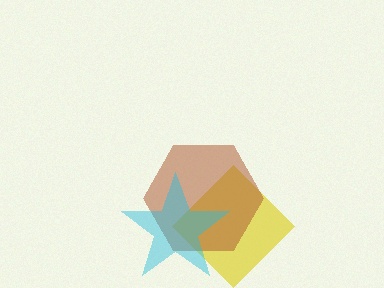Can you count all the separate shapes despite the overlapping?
Yes, there are 3 separate shapes.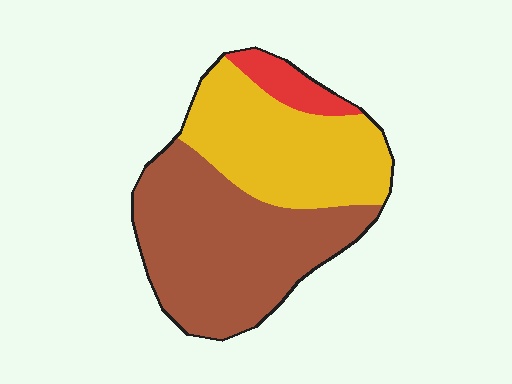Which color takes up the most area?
Brown, at roughly 55%.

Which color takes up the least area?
Red, at roughly 10%.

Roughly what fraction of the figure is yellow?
Yellow takes up about two fifths (2/5) of the figure.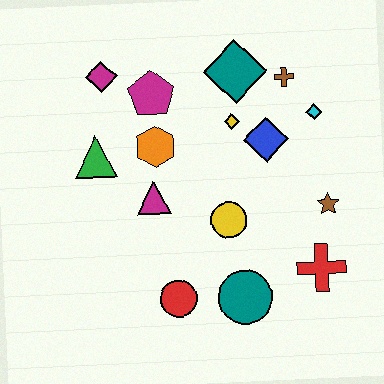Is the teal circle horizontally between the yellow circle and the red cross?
Yes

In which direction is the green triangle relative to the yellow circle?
The green triangle is to the left of the yellow circle.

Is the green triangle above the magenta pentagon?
No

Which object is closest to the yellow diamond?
The blue diamond is closest to the yellow diamond.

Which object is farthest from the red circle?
The brown cross is farthest from the red circle.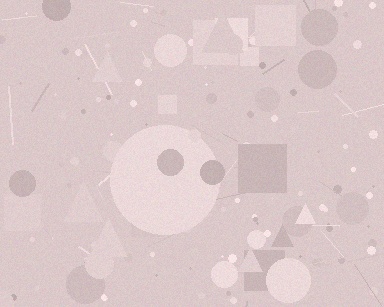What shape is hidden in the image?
A circle is hidden in the image.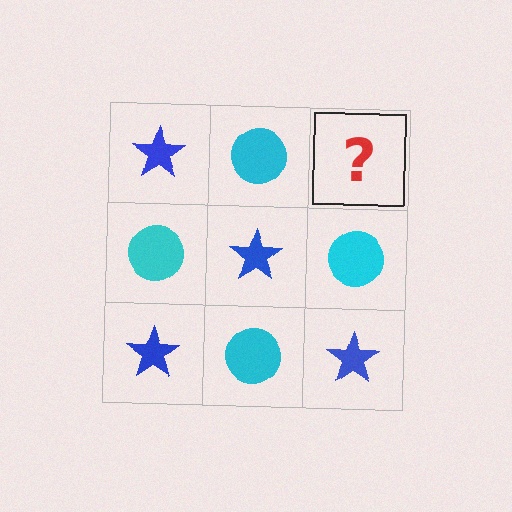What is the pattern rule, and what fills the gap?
The rule is that it alternates blue star and cyan circle in a checkerboard pattern. The gap should be filled with a blue star.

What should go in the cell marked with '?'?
The missing cell should contain a blue star.